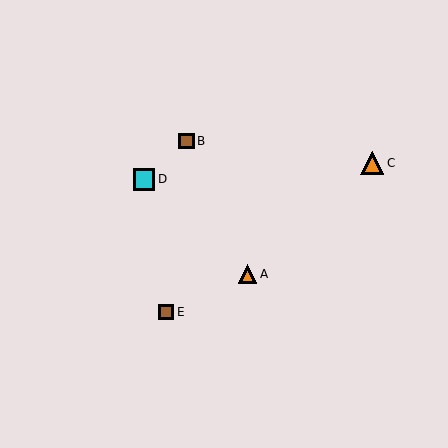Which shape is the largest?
The orange triangle (labeled C) is the largest.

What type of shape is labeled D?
Shape D is a cyan square.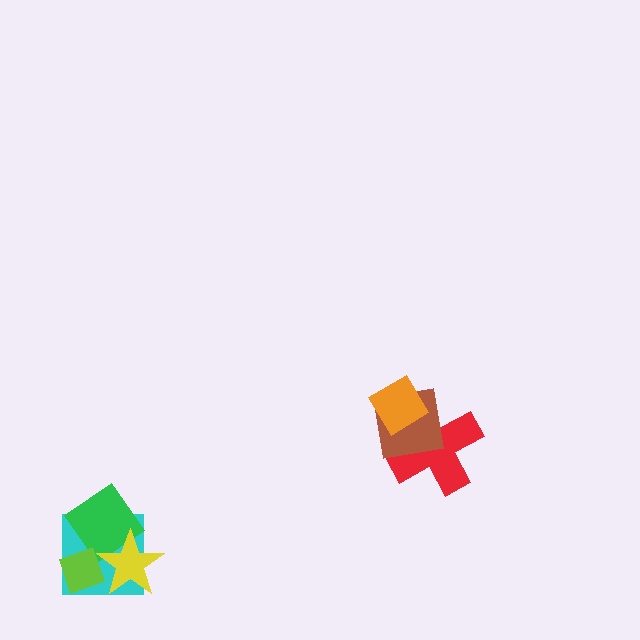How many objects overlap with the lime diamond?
2 objects overlap with the lime diamond.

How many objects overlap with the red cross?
2 objects overlap with the red cross.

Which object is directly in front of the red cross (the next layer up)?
The brown square is directly in front of the red cross.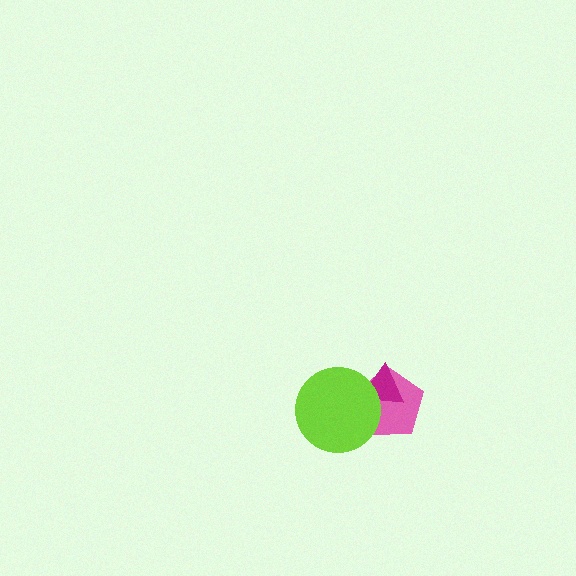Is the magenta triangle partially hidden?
Yes, it is partially covered by another shape.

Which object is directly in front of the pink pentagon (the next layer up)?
The magenta triangle is directly in front of the pink pentagon.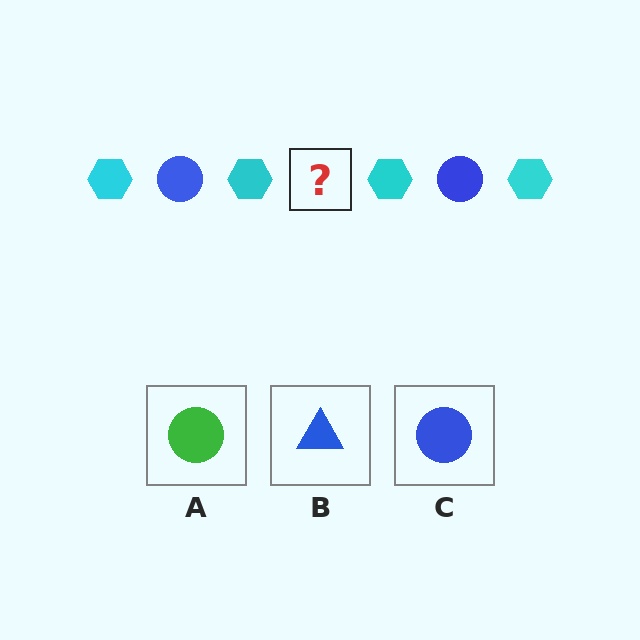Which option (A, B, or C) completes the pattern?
C.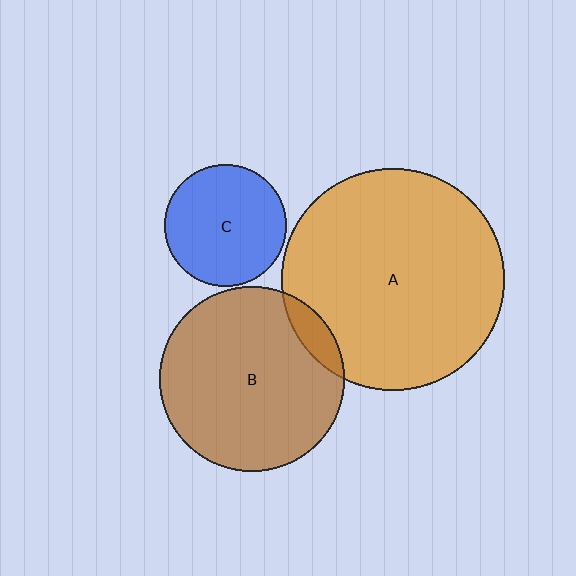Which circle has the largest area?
Circle A (orange).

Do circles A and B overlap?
Yes.